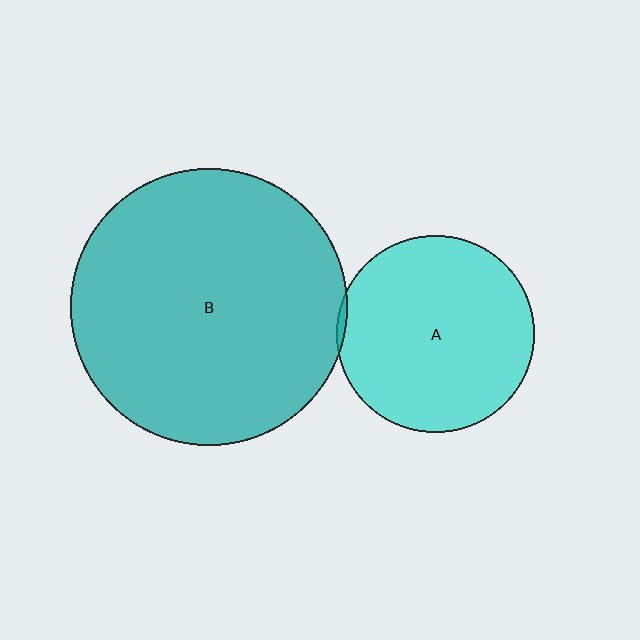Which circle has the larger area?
Circle B (teal).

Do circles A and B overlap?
Yes.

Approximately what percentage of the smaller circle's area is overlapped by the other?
Approximately 5%.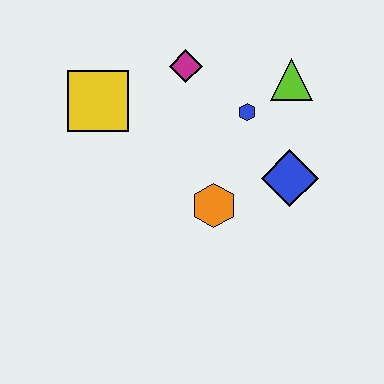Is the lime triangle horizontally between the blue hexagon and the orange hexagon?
No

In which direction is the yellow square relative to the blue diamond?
The yellow square is to the left of the blue diamond.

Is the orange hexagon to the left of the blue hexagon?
Yes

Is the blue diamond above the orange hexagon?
Yes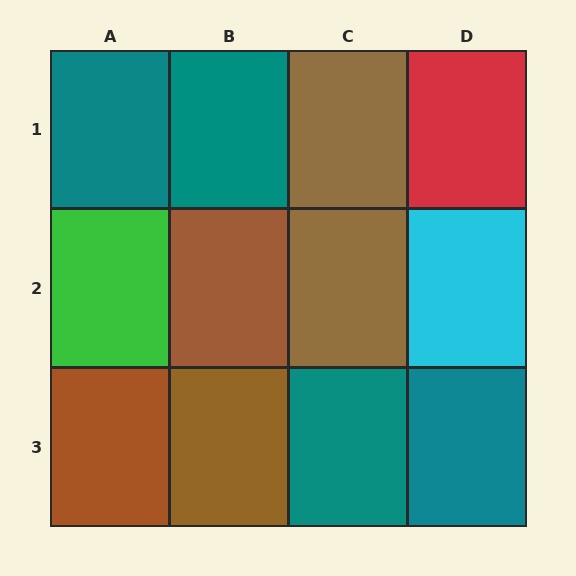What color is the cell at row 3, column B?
Brown.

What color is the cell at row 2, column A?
Green.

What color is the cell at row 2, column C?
Brown.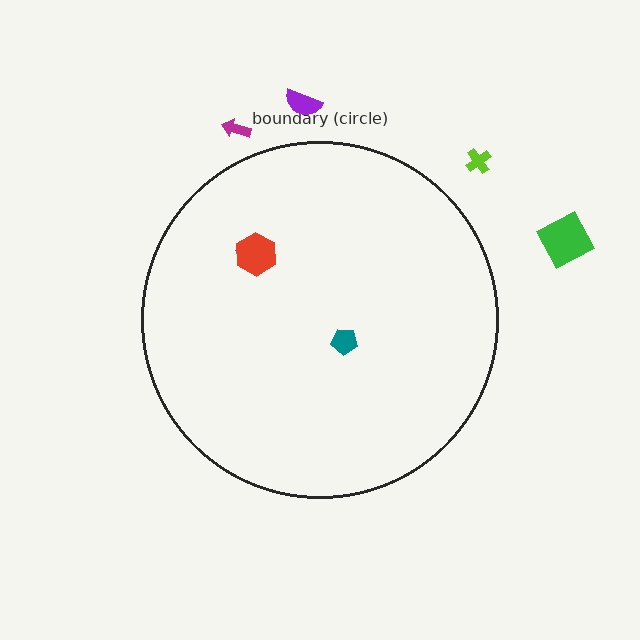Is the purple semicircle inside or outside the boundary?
Outside.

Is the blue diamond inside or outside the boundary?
Inside.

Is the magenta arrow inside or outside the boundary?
Outside.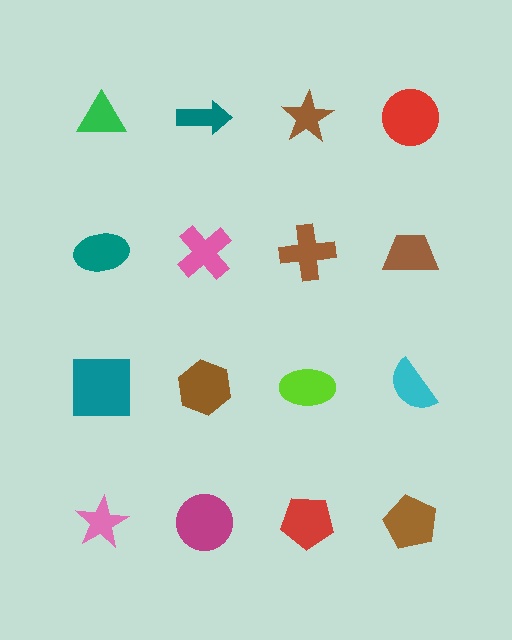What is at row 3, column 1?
A teal square.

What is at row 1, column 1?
A green triangle.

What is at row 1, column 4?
A red circle.